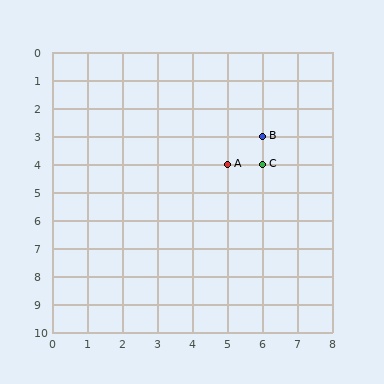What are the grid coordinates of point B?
Point B is at grid coordinates (6, 3).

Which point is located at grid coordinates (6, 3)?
Point B is at (6, 3).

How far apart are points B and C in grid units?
Points B and C are 1 row apart.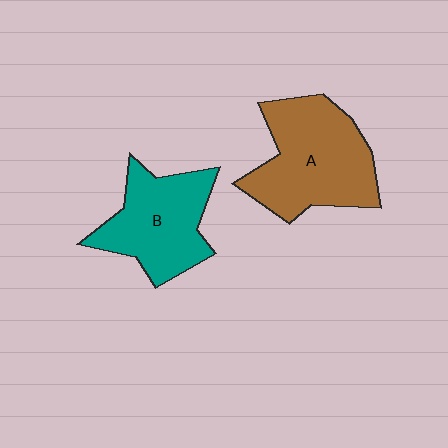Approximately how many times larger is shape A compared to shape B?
Approximately 1.2 times.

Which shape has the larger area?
Shape A (brown).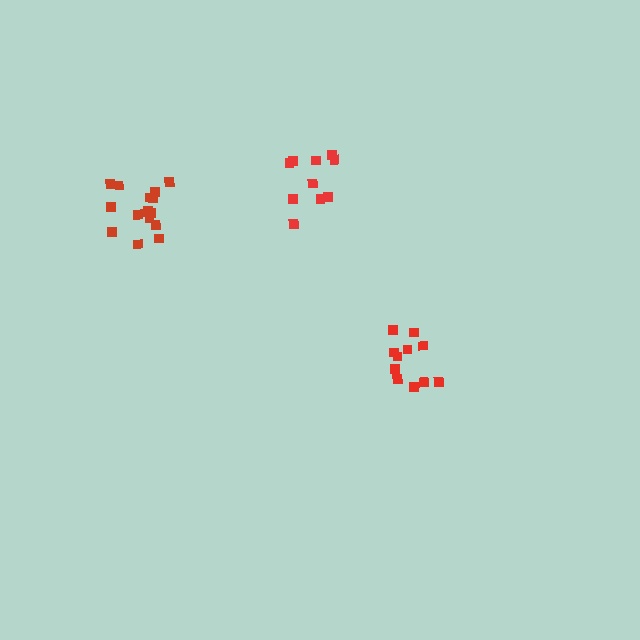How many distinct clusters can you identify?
There are 3 distinct clusters.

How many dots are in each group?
Group 1: 10 dots, Group 2: 16 dots, Group 3: 11 dots (37 total).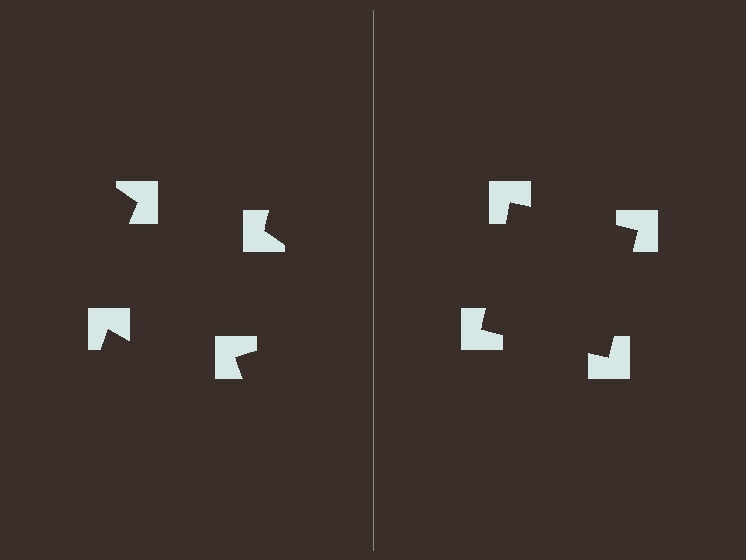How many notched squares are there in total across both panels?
8 — 4 on each side.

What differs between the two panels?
The notched squares are positioned identically on both sides; only the wedge orientations differ. On the right they align to a square; on the left they are misaligned.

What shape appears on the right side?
An illusory square.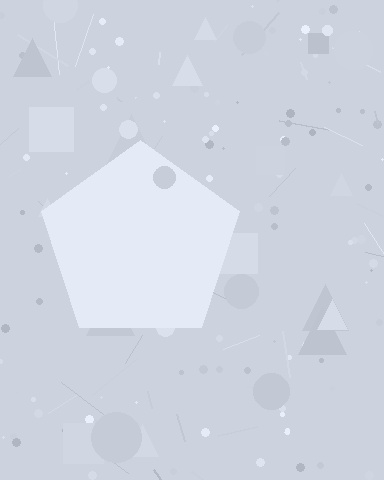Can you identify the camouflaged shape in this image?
The camouflaged shape is a pentagon.